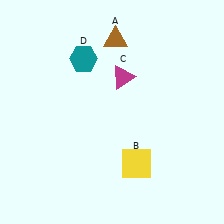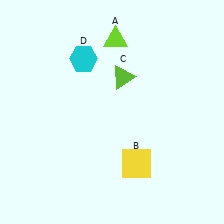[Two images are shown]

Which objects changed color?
A changed from brown to lime. C changed from magenta to lime. D changed from teal to cyan.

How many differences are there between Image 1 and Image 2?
There are 3 differences between the two images.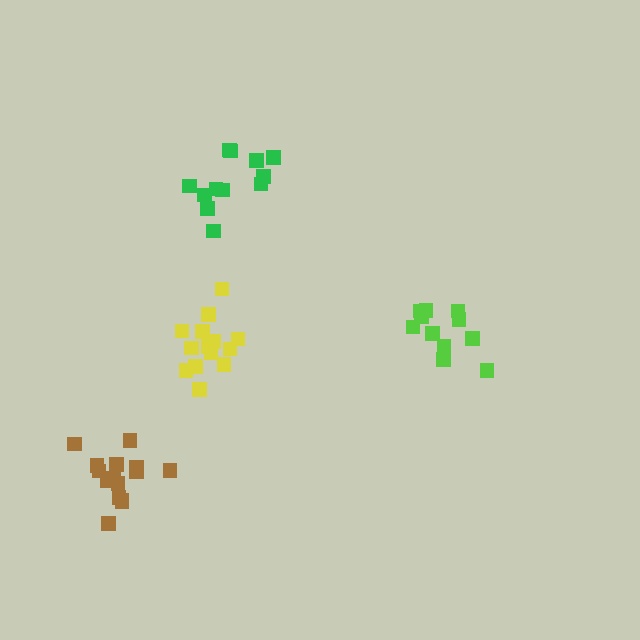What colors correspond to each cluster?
The clusters are colored: green, brown, lime, yellow.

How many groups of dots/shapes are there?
There are 4 groups.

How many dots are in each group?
Group 1: 12 dots, Group 2: 15 dots, Group 3: 11 dots, Group 4: 14 dots (52 total).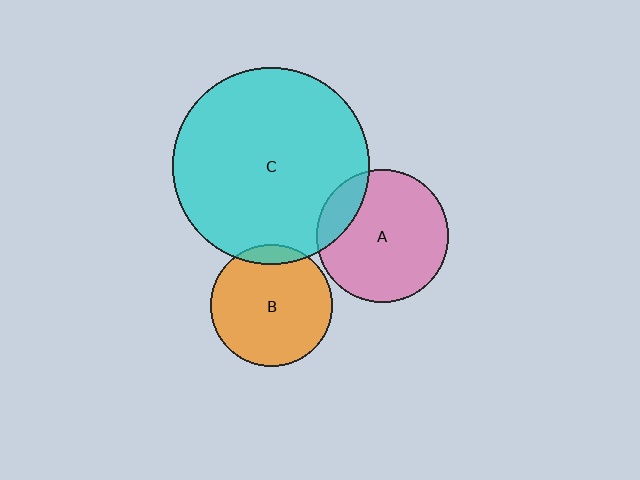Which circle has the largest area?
Circle C (cyan).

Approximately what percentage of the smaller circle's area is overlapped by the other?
Approximately 15%.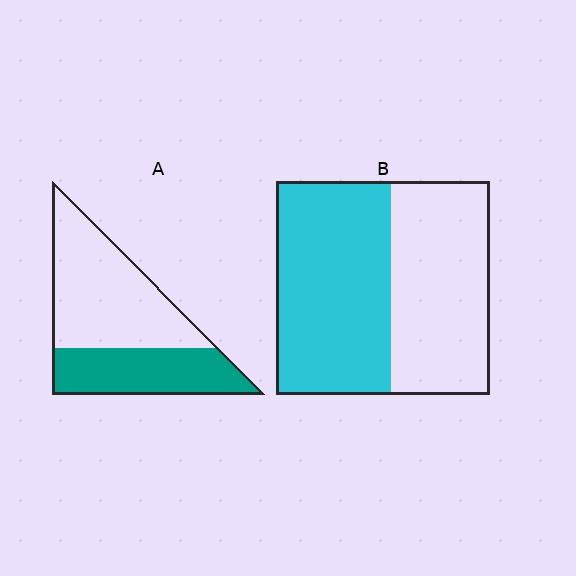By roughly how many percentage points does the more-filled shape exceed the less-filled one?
By roughly 15 percentage points (B over A).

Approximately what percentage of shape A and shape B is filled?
A is approximately 40% and B is approximately 55%.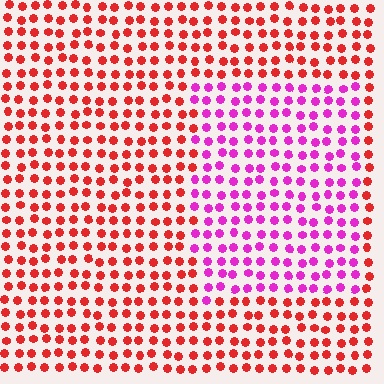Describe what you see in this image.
The image is filled with small red elements in a uniform arrangement. A rectangle-shaped region is visible where the elements are tinted to a slightly different hue, forming a subtle color boundary.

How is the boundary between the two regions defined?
The boundary is defined purely by a slight shift in hue (about 52 degrees). Spacing, size, and orientation are identical on both sides.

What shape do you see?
I see a rectangle.